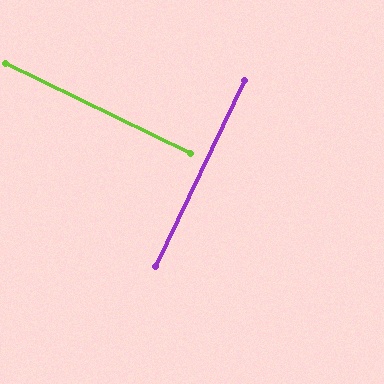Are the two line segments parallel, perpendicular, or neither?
Perpendicular — they meet at approximately 90°.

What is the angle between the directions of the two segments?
Approximately 90 degrees.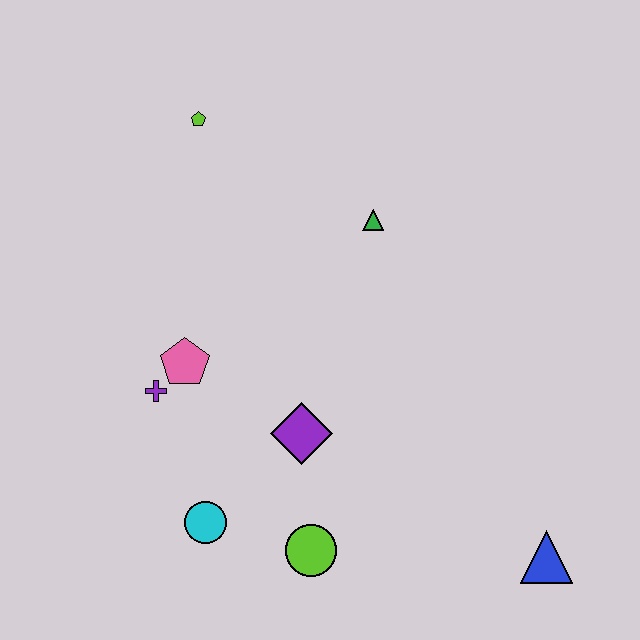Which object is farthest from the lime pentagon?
The blue triangle is farthest from the lime pentagon.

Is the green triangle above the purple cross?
Yes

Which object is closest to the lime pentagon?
The green triangle is closest to the lime pentagon.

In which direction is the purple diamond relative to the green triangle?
The purple diamond is below the green triangle.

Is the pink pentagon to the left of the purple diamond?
Yes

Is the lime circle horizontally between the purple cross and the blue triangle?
Yes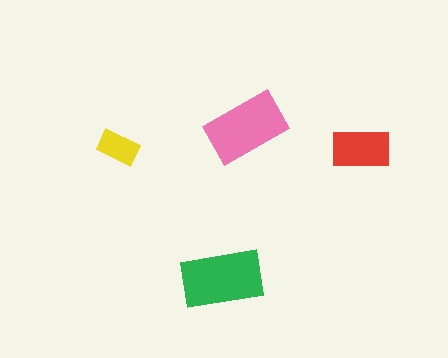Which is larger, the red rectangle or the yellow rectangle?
The red one.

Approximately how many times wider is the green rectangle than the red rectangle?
About 1.5 times wider.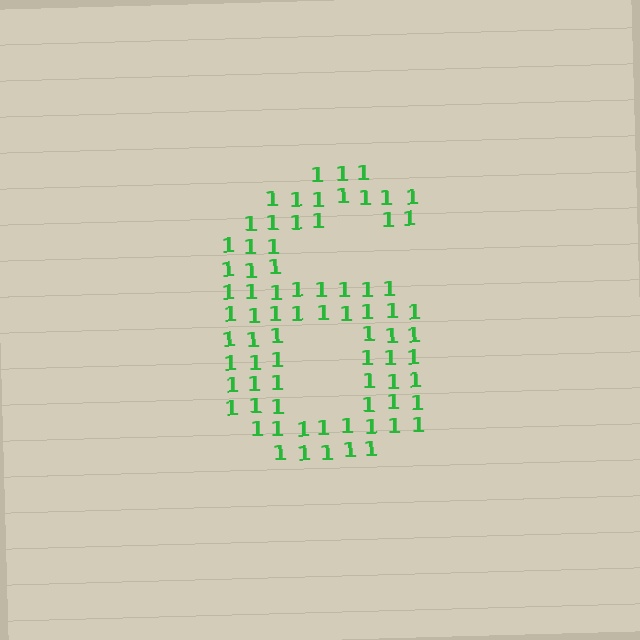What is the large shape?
The large shape is the digit 6.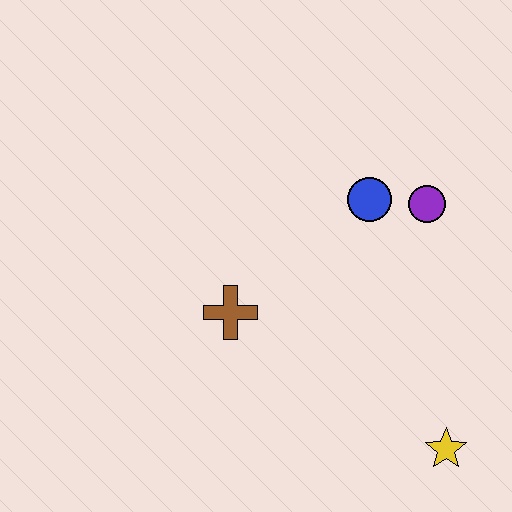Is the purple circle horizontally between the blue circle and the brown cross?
No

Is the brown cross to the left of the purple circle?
Yes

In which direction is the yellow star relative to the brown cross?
The yellow star is to the right of the brown cross.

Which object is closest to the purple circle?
The blue circle is closest to the purple circle.